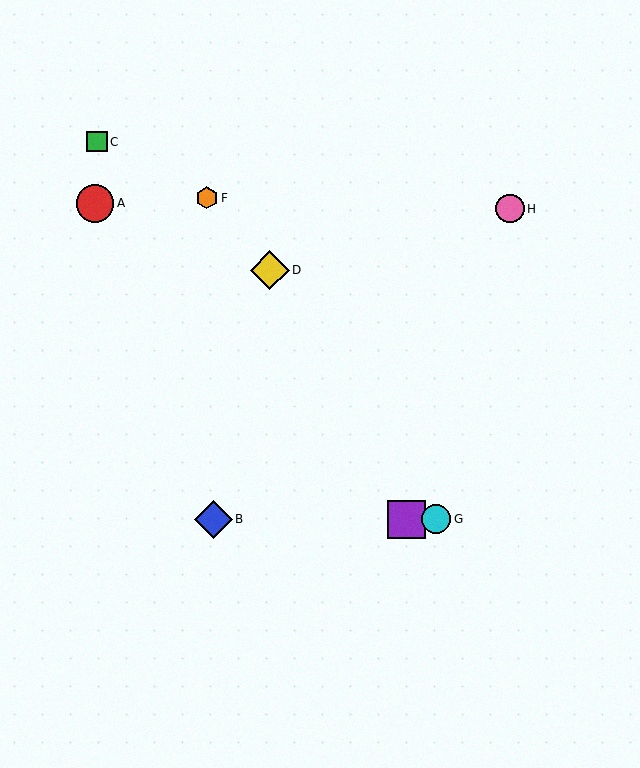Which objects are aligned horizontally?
Objects B, E, G are aligned horizontally.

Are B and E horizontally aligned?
Yes, both are at y≈519.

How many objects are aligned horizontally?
3 objects (B, E, G) are aligned horizontally.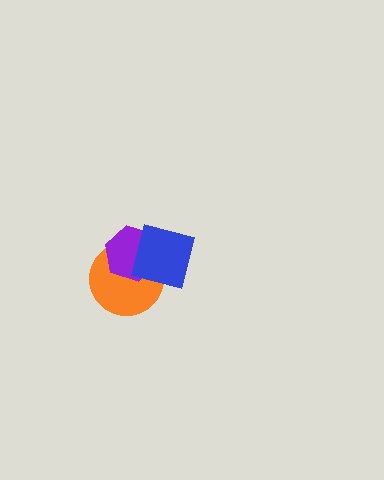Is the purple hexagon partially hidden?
Yes, it is partially covered by another shape.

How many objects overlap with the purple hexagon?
2 objects overlap with the purple hexagon.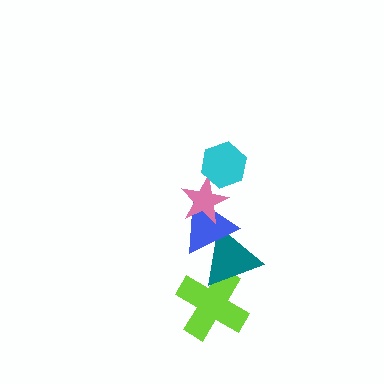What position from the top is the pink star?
The pink star is 2nd from the top.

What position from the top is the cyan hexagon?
The cyan hexagon is 1st from the top.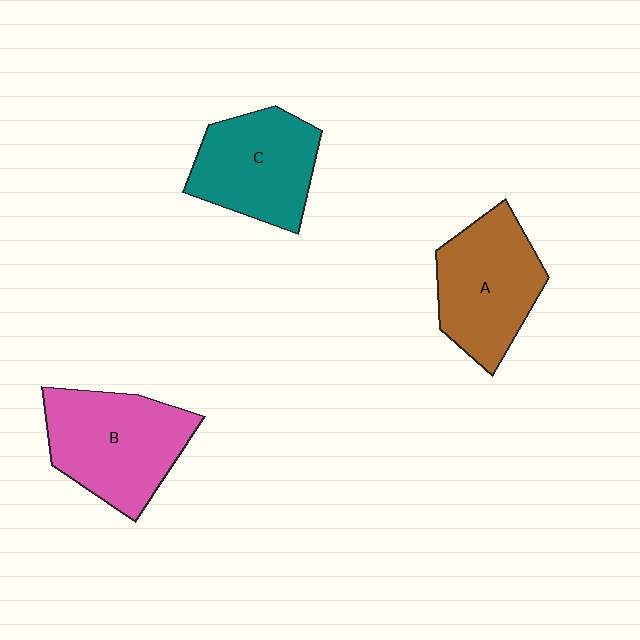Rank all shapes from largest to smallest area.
From largest to smallest: B (pink), A (brown), C (teal).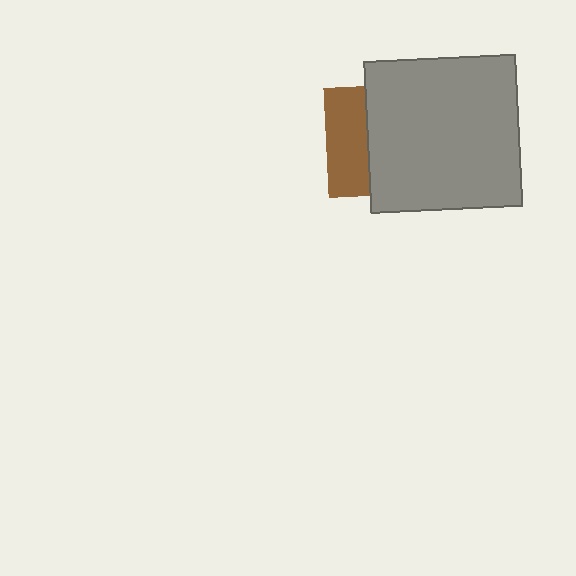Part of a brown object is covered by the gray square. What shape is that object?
It is a square.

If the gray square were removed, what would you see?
You would see the complete brown square.